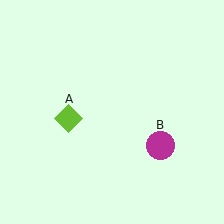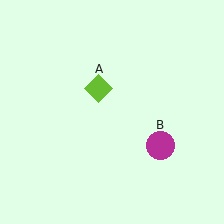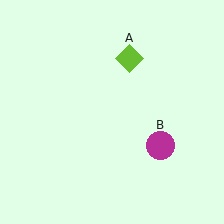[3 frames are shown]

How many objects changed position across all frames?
1 object changed position: lime diamond (object A).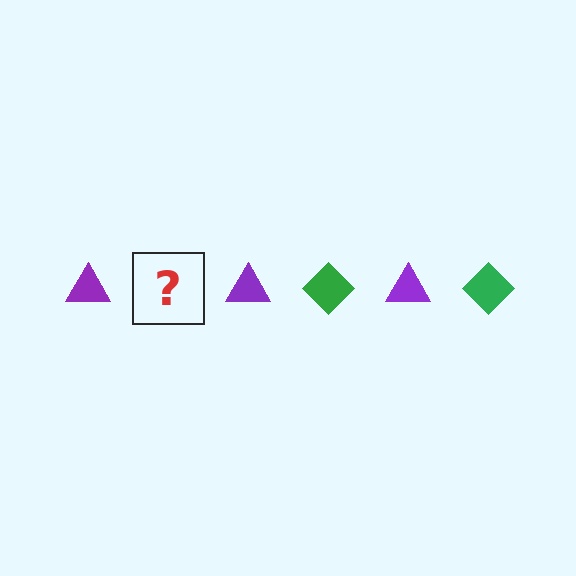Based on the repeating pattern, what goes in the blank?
The blank should be a green diamond.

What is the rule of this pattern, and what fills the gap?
The rule is that the pattern alternates between purple triangle and green diamond. The gap should be filled with a green diamond.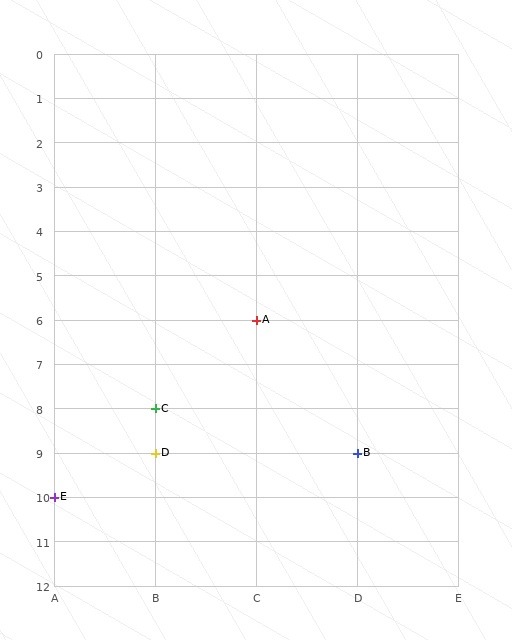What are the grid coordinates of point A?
Point A is at grid coordinates (C, 6).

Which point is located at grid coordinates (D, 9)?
Point B is at (D, 9).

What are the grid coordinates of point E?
Point E is at grid coordinates (A, 10).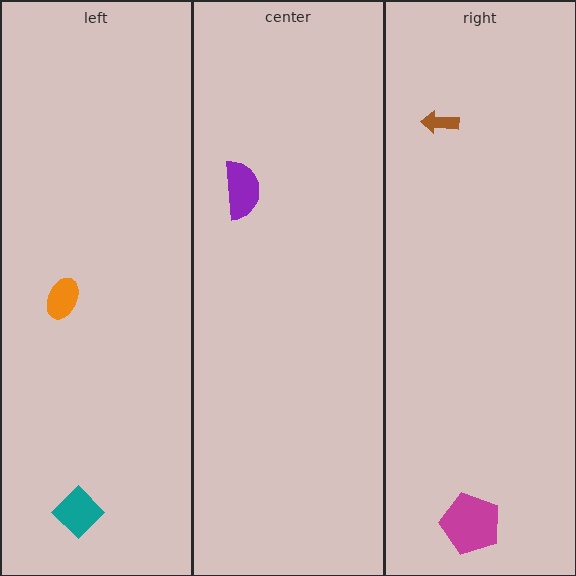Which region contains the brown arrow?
The right region.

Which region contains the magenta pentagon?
The right region.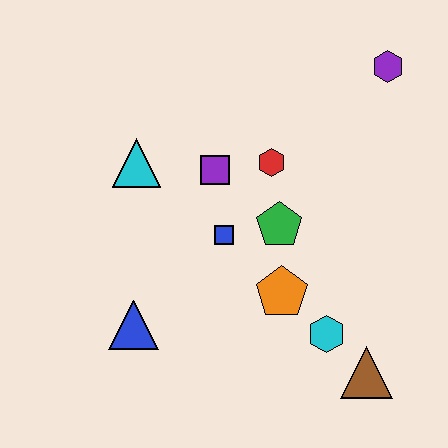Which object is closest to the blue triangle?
The blue square is closest to the blue triangle.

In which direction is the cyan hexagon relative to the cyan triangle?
The cyan hexagon is to the right of the cyan triangle.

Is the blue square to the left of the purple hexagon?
Yes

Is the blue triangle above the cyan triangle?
No